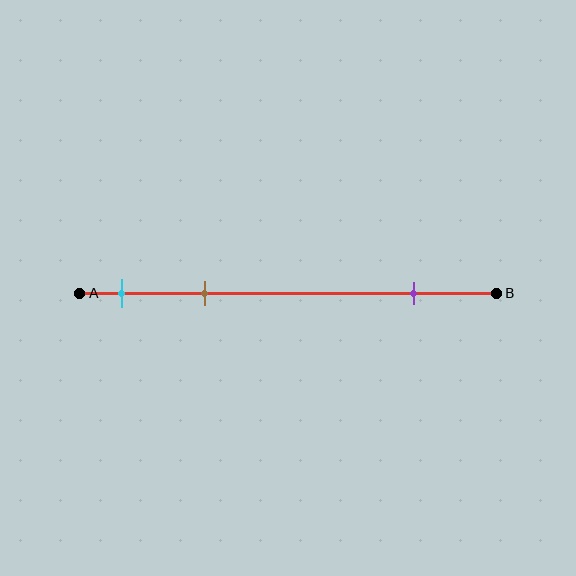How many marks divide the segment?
There are 3 marks dividing the segment.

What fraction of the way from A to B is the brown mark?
The brown mark is approximately 30% (0.3) of the way from A to B.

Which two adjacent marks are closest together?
The cyan and brown marks are the closest adjacent pair.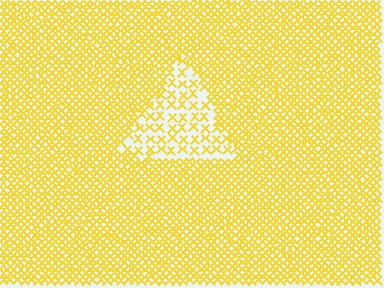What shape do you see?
I see a triangle.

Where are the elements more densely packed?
The elements are more densely packed outside the triangle boundary.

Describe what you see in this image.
The image contains small yellow elements arranged at two different densities. A triangle-shaped region is visible where the elements are less densely packed than the surrounding area.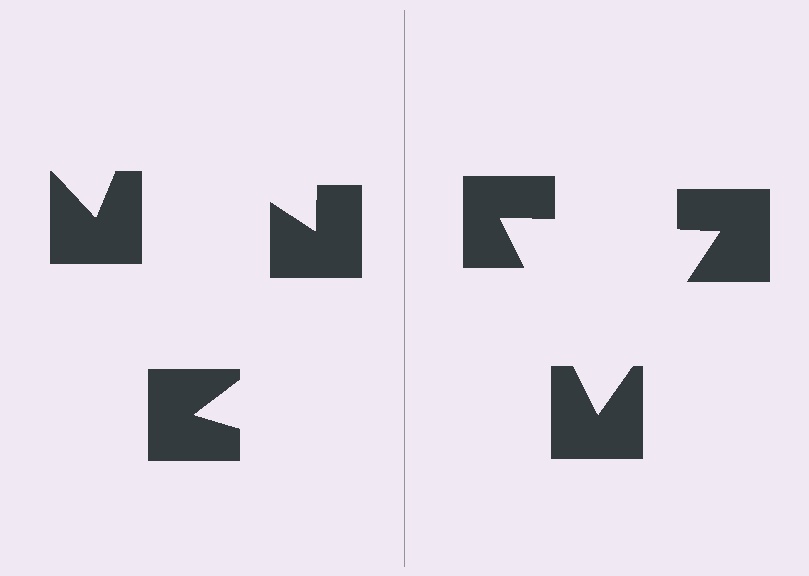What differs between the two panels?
The notched squares are positioned identically on both sides; only the wedge orientations differ. On the right they align to a triangle; on the left they are misaligned.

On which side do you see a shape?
An illusory triangle appears on the right side. On the left side the wedge cuts are rotated, so no coherent shape forms.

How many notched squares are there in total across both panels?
6 — 3 on each side.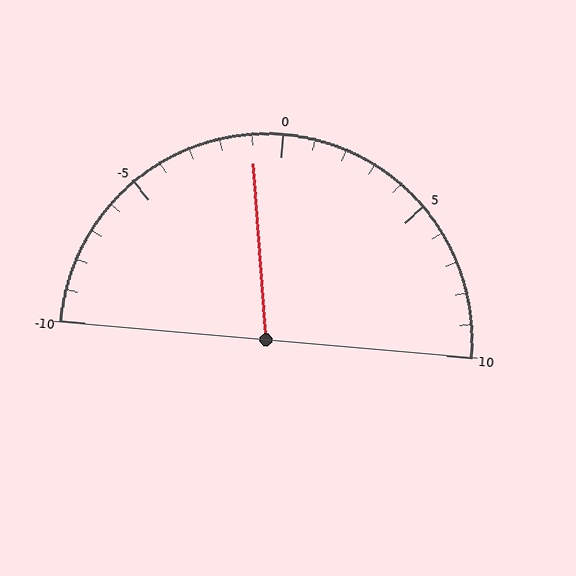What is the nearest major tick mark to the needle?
The nearest major tick mark is 0.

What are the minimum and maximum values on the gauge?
The gauge ranges from -10 to 10.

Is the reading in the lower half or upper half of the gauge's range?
The reading is in the lower half of the range (-10 to 10).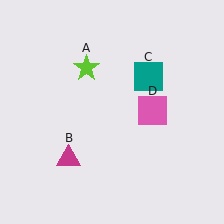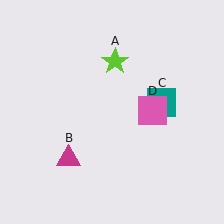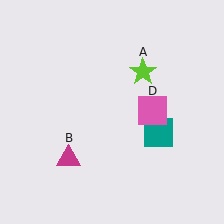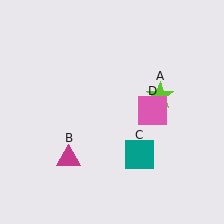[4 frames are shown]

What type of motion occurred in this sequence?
The lime star (object A), teal square (object C) rotated clockwise around the center of the scene.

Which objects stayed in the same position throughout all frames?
Magenta triangle (object B) and pink square (object D) remained stationary.